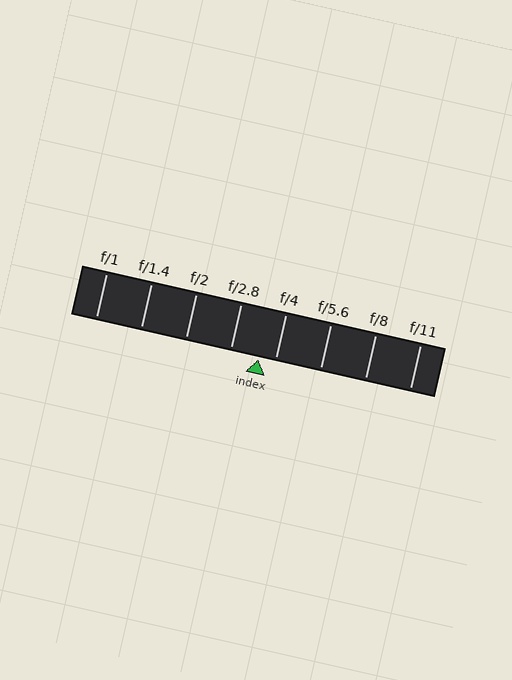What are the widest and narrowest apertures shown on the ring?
The widest aperture shown is f/1 and the narrowest is f/11.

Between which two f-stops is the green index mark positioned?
The index mark is between f/2.8 and f/4.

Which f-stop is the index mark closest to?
The index mark is closest to f/4.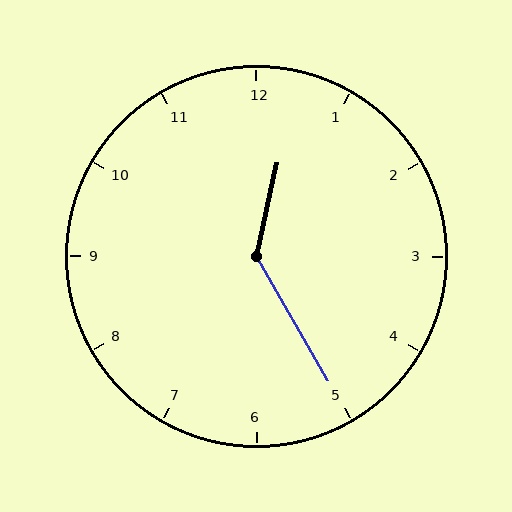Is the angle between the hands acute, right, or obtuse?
It is obtuse.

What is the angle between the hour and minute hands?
Approximately 138 degrees.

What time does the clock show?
12:25.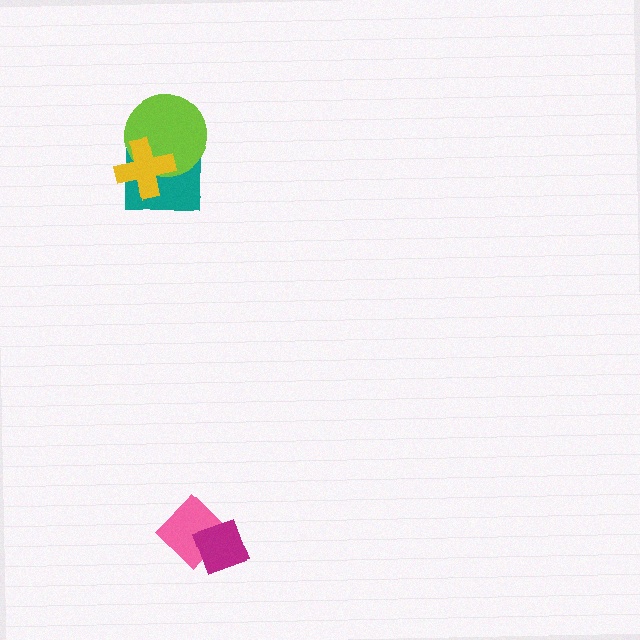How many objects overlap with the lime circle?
2 objects overlap with the lime circle.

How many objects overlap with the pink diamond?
1 object overlaps with the pink diamond.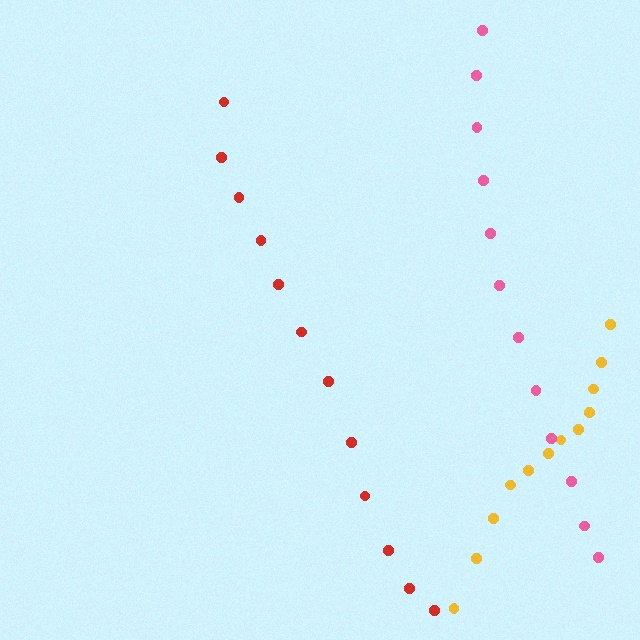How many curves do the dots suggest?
There are 3 distinct paths.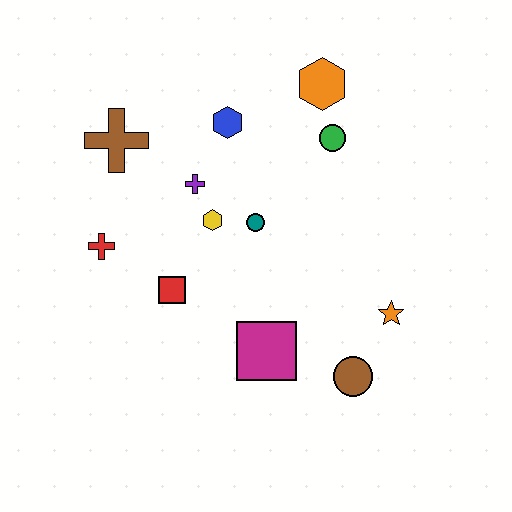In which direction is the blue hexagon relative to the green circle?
The blue hexagon is to the left of the green circle.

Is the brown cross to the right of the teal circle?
No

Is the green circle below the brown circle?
No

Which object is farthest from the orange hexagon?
The brown circle is farthest from the orange hexagon.